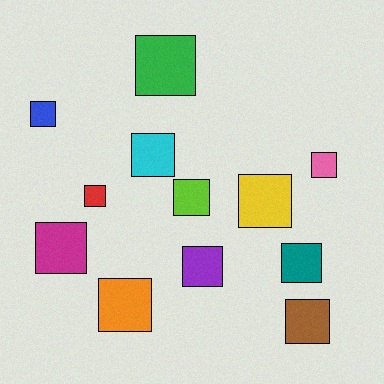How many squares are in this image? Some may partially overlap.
There are 12 squares.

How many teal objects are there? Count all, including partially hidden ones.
There is 1 teal object.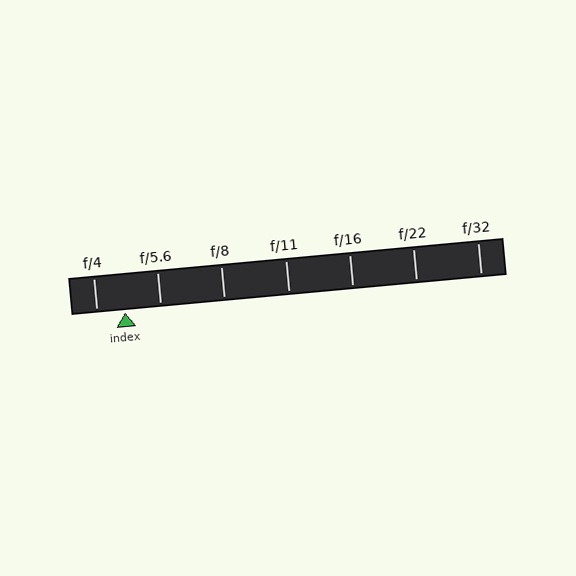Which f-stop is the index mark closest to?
The index mark is closest to f/4.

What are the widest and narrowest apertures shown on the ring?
The widest aperture shown is f/4 and the narrowest is f/32.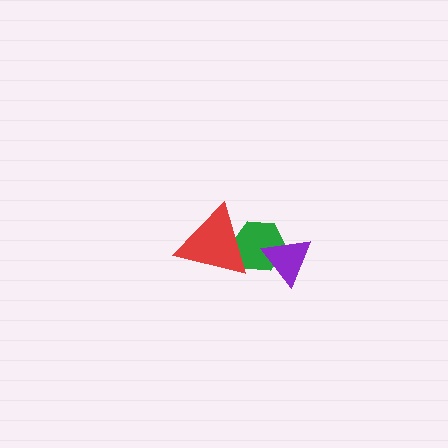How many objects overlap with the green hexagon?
2 objects overlap with the green hexagon.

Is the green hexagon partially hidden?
Yes, it is partially covered by another shape.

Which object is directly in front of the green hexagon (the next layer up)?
The red triangle is directly in front of the green hexagon.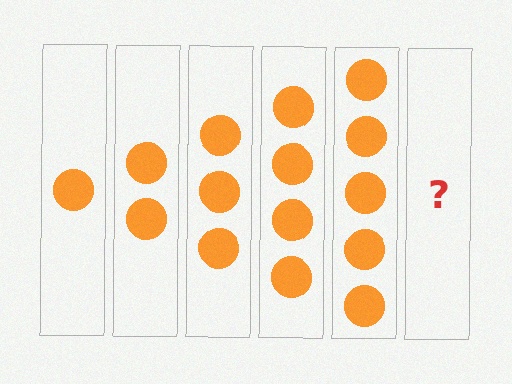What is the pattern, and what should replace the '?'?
The pattern is that each step adds one more circle. The '?' should be 6 circles.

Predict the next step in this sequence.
The next step is 6 circles.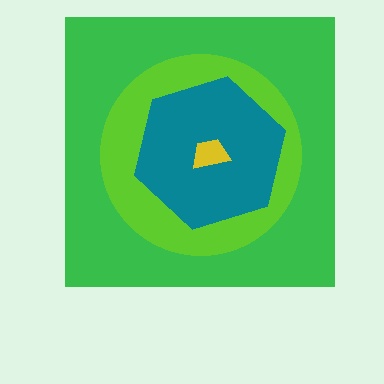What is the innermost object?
The yellow trapezoid.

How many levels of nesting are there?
4.